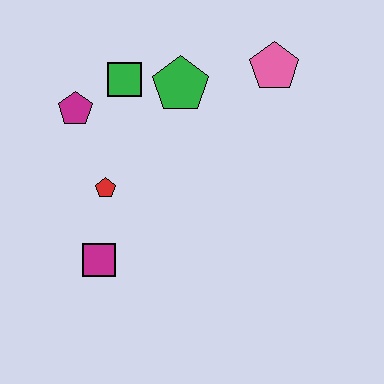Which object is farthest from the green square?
The magenta square is farthest from the green square.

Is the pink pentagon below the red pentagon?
No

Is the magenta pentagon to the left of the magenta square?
Yes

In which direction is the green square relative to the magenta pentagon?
The green square is to the right of the magenta pentagon.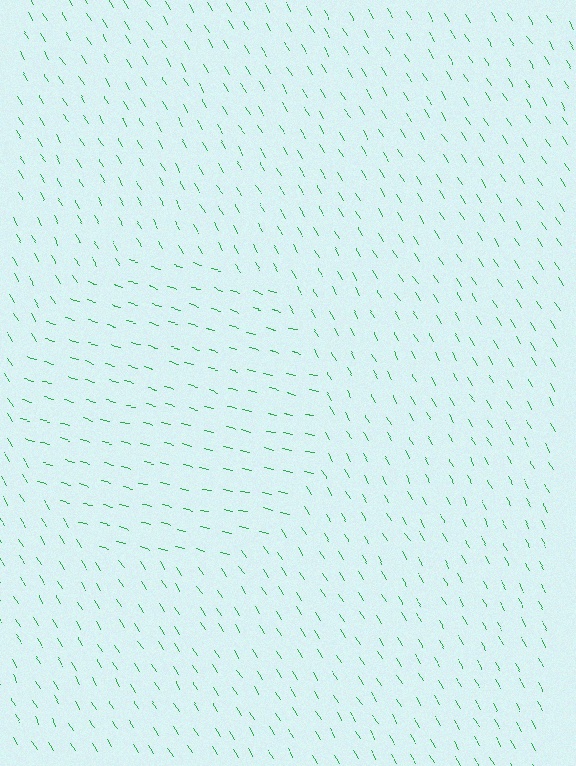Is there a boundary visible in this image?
Yes, there is a texture boundary formed by a change in line orientation.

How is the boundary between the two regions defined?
The boundary is defined purely by a change in line orientation (approximately 45 degrees difference). All lines are the same color and thickness.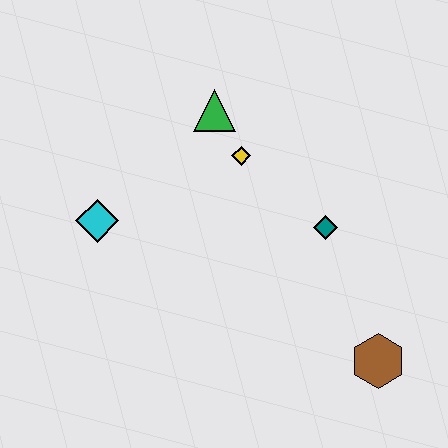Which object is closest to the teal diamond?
The yellow diamond is closest to the teal diamond.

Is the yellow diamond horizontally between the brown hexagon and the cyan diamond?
Yes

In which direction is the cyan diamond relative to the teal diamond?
The cyan diamond is to the left of the teal diamond.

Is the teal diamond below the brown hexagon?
No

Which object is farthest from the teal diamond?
The cyan diamond is farthest from the teal diamond.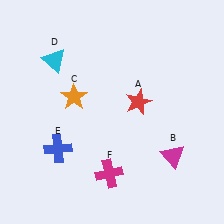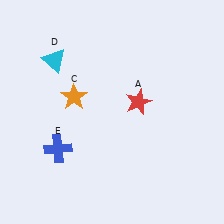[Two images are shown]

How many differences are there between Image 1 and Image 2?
There are 2 differences between the two images.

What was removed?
The magenta cross (F), the magenta triangle (B) were removed in Image 2.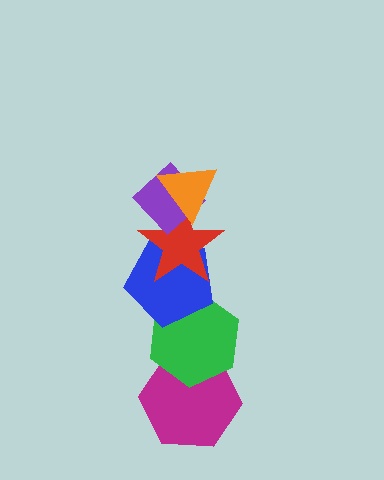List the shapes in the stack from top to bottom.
From top to bottom: the orange triangle, the purple diamond, the red star, the blue pentagon, the green hexagon, the magenta hexagon.